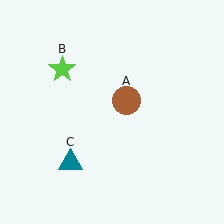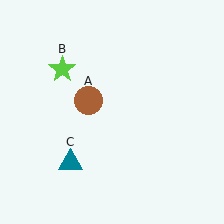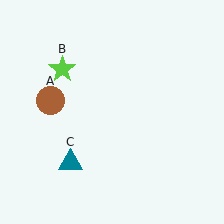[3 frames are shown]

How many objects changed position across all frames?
1 object changed position: brown circle (object A).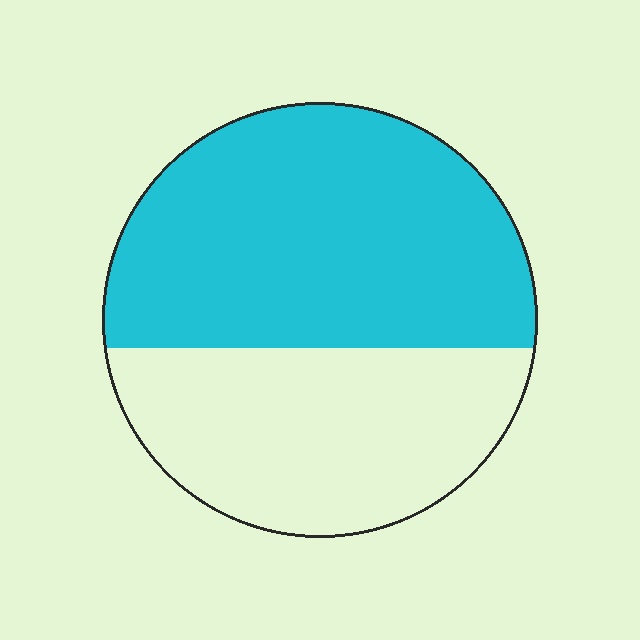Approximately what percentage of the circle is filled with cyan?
Approximately 60%.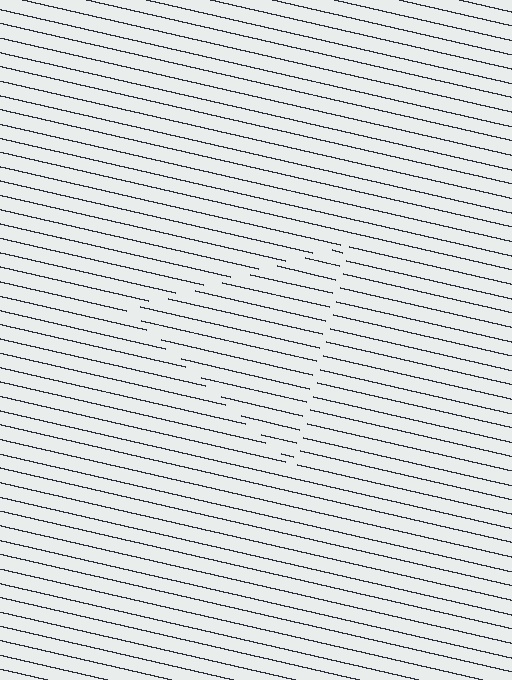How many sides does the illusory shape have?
3 sides — the line-ends trace a triangle.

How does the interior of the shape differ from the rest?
The interior of the shape contains the same grating, shifted by half a period — the contour is defined by the phase discontinuity where line-ends from the inner and outer gratings abut.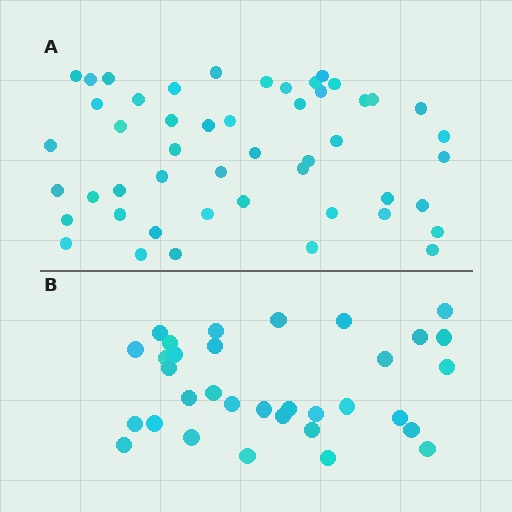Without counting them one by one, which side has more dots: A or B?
Region A (the top region) has more dots.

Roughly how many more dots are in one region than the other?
Region A has approximately 15 more dots than region B.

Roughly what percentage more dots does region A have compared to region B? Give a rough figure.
About 50% more.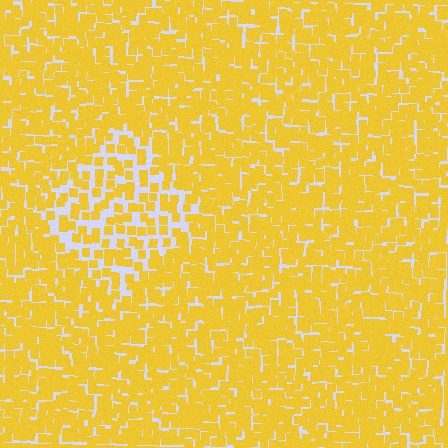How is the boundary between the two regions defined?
The boundary is defined by a change in element density (approximately 1.9x ratio). All elements are the same color, size, and shape.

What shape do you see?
I see a diamond.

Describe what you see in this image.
The image contains small yellow elements arranged at two different densities. A diamond-shaped region is visible where the elements are less densely packed than the surrounding area.